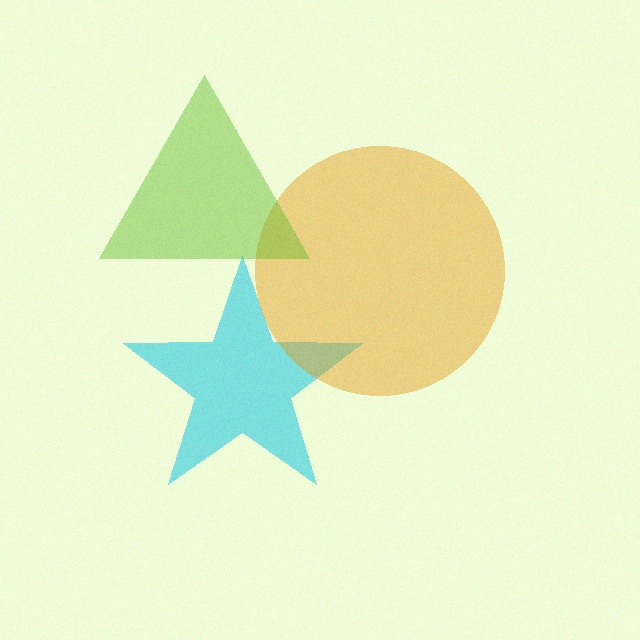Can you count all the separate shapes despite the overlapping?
Yes, there are 3 separate shapes.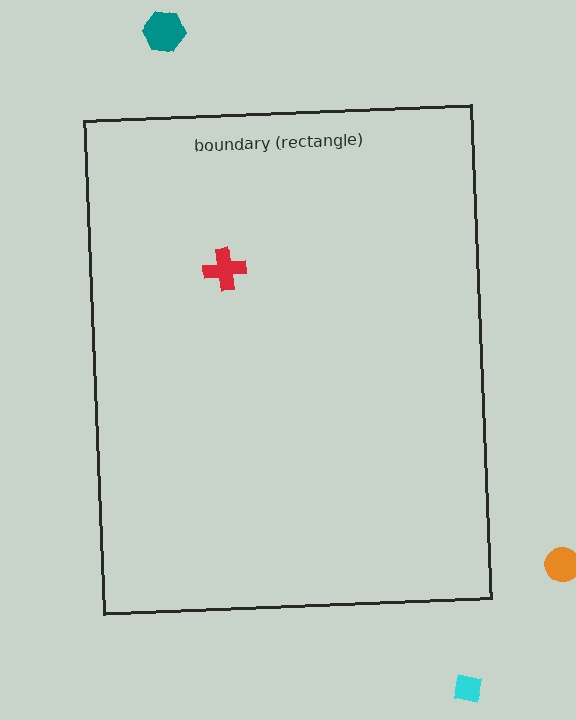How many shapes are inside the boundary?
1 inside, 3 outside.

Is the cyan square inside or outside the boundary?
Outside.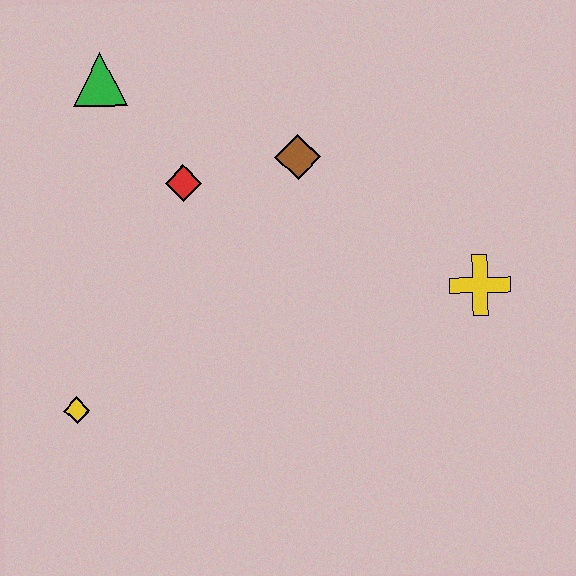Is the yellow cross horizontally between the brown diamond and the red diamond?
No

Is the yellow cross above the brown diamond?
No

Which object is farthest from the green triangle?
The yellow cross is farthest from the green triangle.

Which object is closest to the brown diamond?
The red diamond is closest to the brown diamond.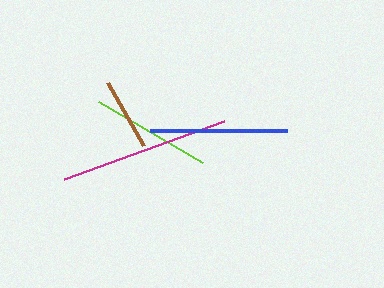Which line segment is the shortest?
The brown line is the shortest at approximately 73 pixels.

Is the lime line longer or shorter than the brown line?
The lime line is longer than the brown line.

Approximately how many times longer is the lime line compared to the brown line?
The lime line is approximately 1.7 times the length of the brown line.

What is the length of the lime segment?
The lime segment is approximately 121 pixels long.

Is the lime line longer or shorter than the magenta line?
The magenta line is longer than the lime line.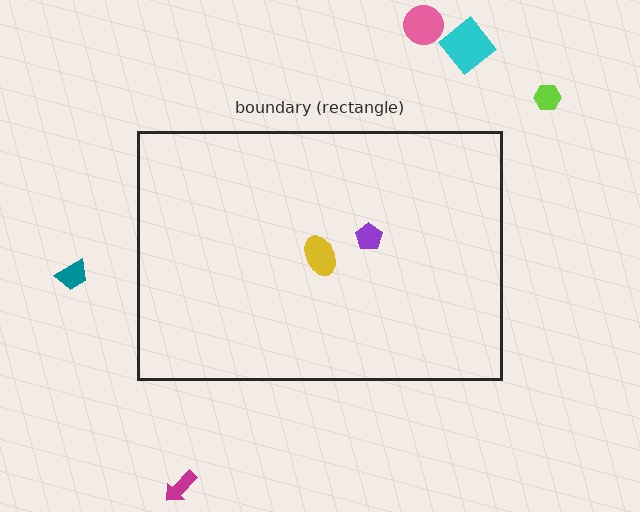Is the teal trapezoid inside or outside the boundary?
Outside.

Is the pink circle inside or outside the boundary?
Outside.